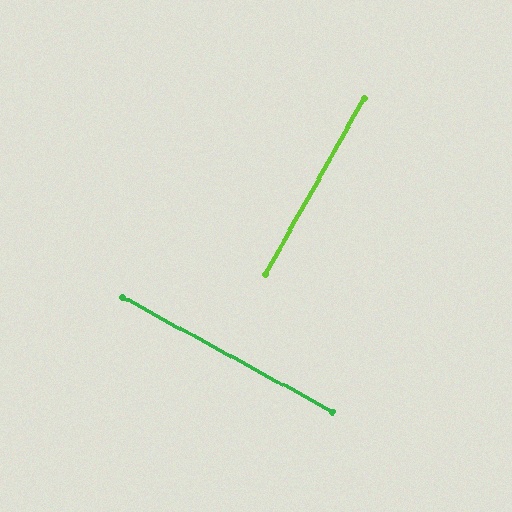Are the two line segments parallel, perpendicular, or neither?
Perpendicular — they meet at approximately 89°.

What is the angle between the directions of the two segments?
Approximately 89 degrees.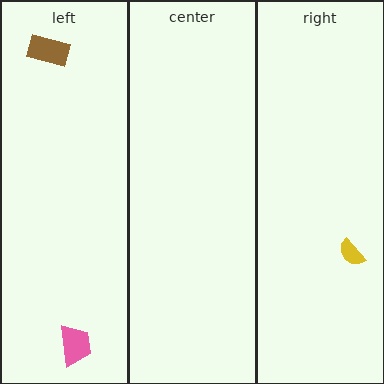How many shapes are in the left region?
2.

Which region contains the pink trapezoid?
The left region.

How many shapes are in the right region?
1.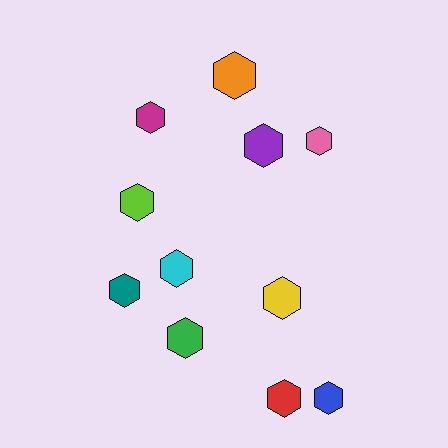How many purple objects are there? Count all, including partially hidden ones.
There is 1 purple object.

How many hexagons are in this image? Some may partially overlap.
There are 11 hexagons.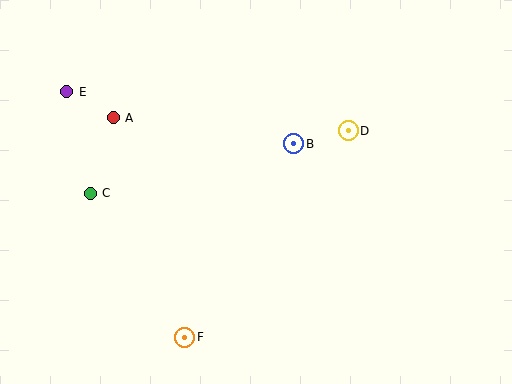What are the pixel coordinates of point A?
Point A is at (113, 118).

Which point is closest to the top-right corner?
Point D is closest to the top-right corner.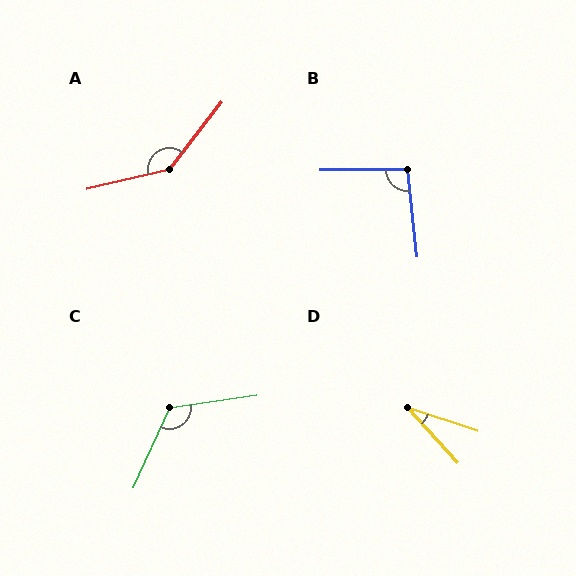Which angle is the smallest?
D, at approximately 29 degrees.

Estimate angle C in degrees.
Approximately 123 degrees.